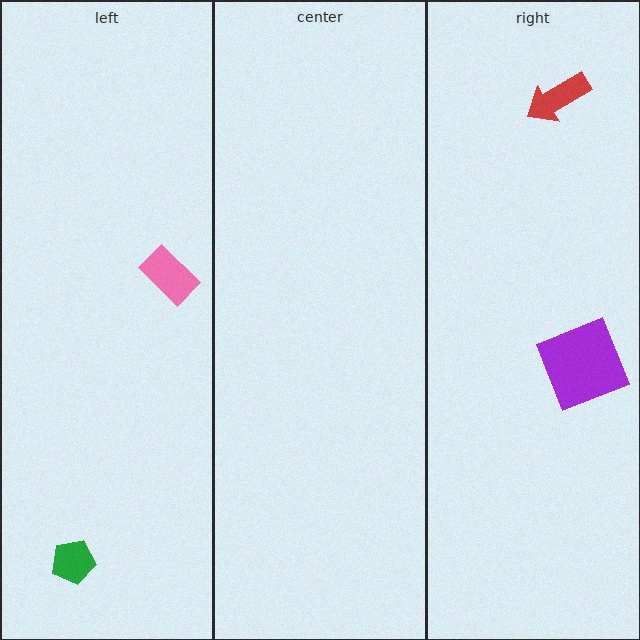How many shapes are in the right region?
2.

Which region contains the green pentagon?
The left region.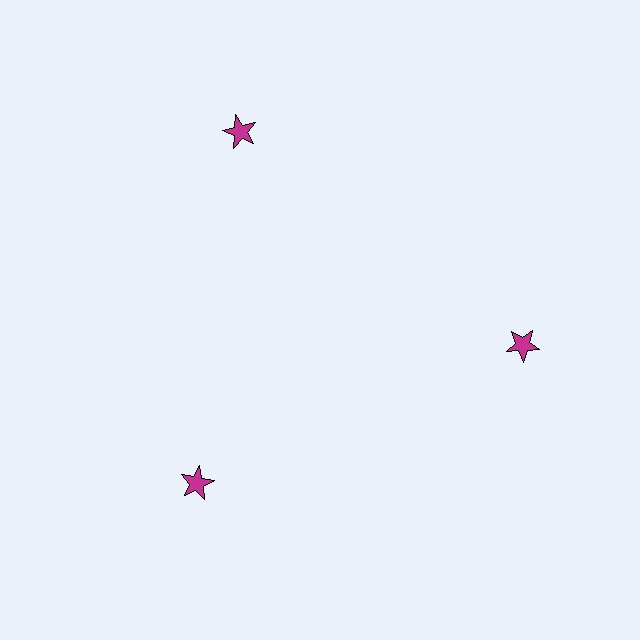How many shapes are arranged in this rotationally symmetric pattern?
There are 3 shapes, arranged in 3 groups of 1.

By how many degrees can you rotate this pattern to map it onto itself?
The pattern maps onto itself every 120 degrees of rotation.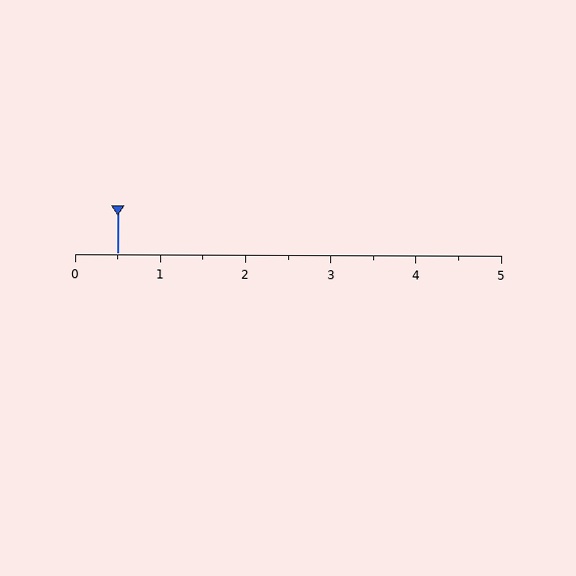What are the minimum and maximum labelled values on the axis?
The axis runs from 0 to 5.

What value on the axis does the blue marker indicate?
The marker indicates approximately 0.5.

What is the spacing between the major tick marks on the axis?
The major ticks are spaced 1 apart.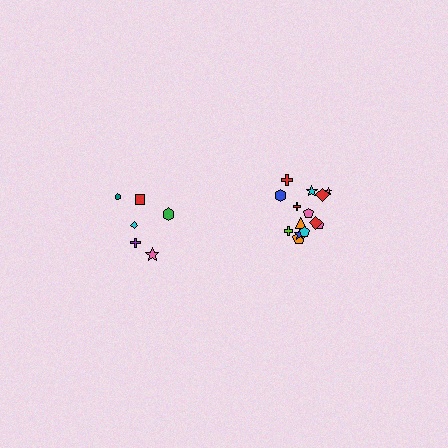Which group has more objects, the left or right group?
The right group.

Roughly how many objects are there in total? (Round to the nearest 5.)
Roughly 20 objects in total.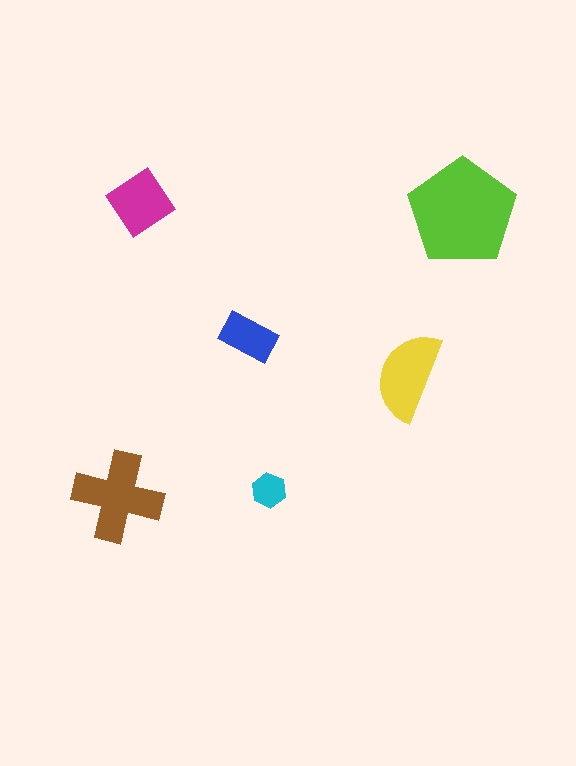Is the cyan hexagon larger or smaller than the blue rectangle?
Smaller.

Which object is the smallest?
The cyan hexagon.